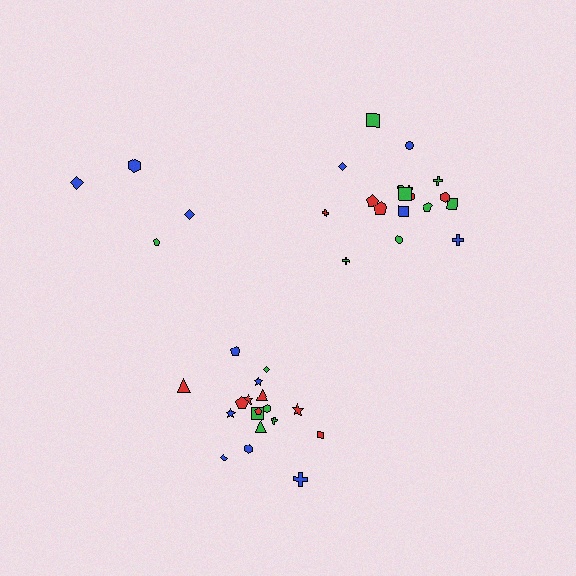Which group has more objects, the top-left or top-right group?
The top-right group.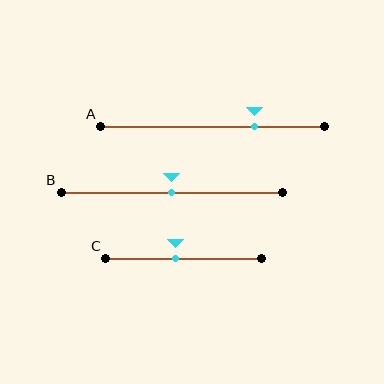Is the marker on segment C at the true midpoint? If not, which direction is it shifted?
No, the marker on segment C is shifted to the left by about 5% of the segment length.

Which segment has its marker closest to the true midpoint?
Segment B has its marker closest to the true midpoint.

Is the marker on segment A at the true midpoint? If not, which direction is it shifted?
No, the marker on segment A is shifted to the right by about 19% of the segment length.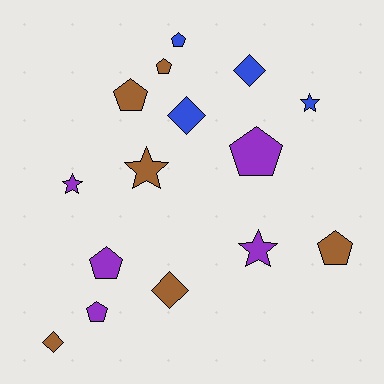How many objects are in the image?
There are 15 objects.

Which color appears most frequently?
Brown, with 6 objects.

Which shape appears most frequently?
Pentagon, with 7 objects.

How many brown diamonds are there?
There are 2 brown diamonds.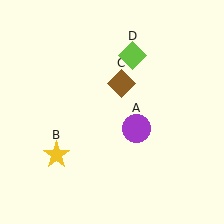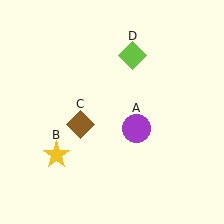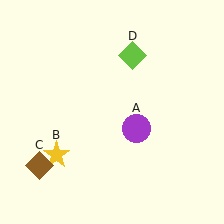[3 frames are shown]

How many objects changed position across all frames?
1 object changed position: brown diamond (object C).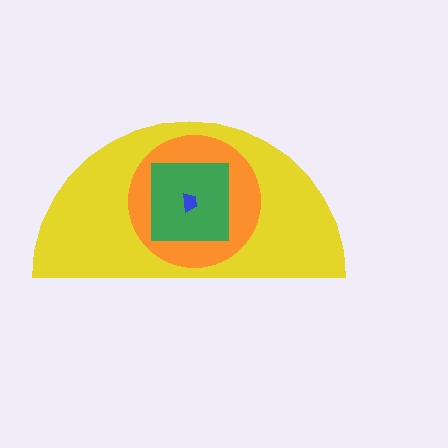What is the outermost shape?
The yellow semicircle.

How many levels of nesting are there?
4.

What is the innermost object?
The blue trapezoid.